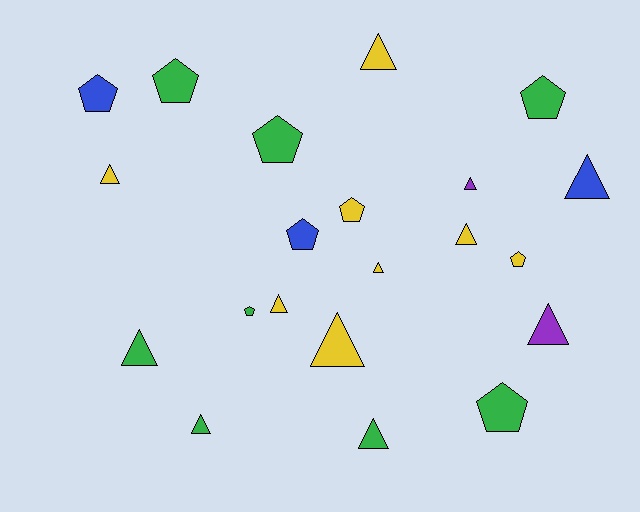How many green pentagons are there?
There are 5 green pentagons.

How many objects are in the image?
There are 21 objects.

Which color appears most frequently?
Green, with 8 objects.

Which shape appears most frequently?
Triangle, with 12 objects.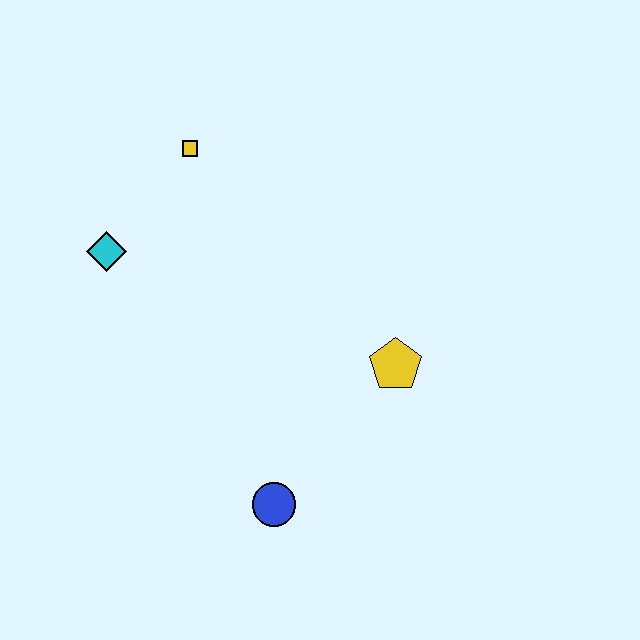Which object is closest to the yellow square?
The cyan diamond is closest to the yellow square.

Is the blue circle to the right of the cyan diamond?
Yes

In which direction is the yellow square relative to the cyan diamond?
The yellow square is above the cyan diamond.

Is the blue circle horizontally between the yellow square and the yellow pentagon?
Yes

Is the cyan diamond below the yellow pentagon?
No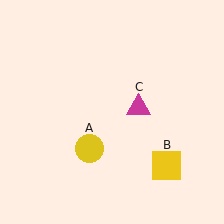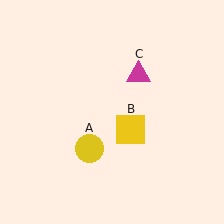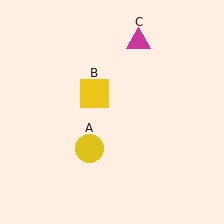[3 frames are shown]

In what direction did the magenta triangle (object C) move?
The magenta triangle (object C) moved up.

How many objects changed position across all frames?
2 objects changed position: yellow square (object B), magenta triangle (object C).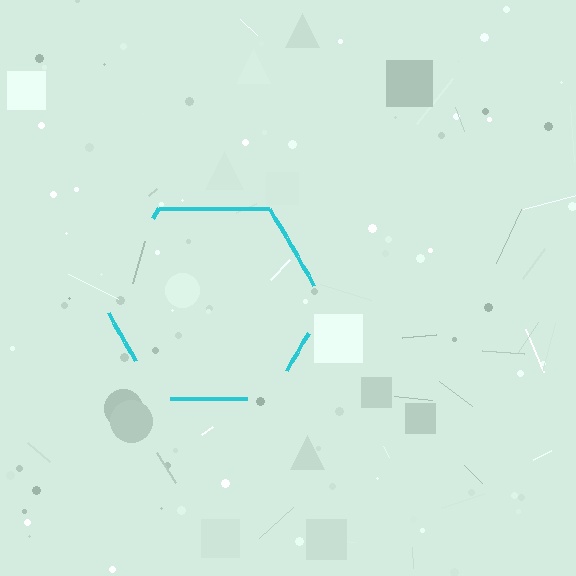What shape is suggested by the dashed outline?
The dashed outline suggests a hexagon.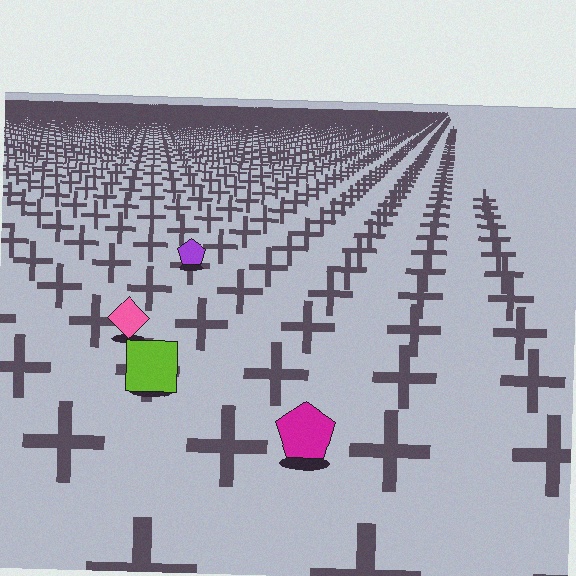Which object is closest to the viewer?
The magenta pentagon is closest. The texture marks near it are larger and more spread out.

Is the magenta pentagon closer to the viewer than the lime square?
Yes. The magenta pentagon is closer — you can tell from the texture gradient: the ground texture is coarser near it.